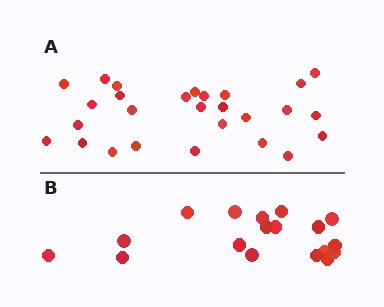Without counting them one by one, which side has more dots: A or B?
Region A (the top region) has more dots.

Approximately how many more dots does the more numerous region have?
Region A has roughly 8 or so more dots than region B.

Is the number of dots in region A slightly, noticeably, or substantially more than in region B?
Region A has substantially more. The ratio is roughly 1.5 to 1.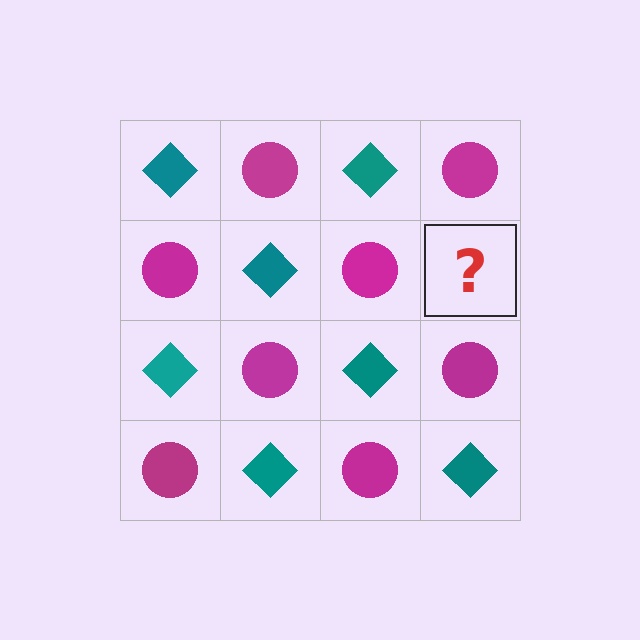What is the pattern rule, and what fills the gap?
The rule is that it alternates teal diamond and magenta circle in a checkerboard pattern. The gap should be filled with a teal diamond.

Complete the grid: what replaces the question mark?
The question mark should be replaced with a teal diamond.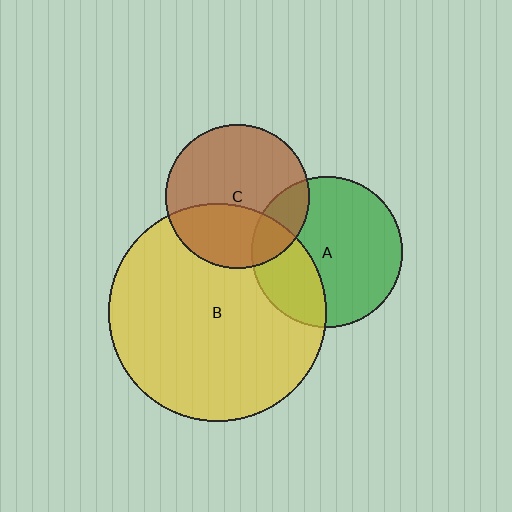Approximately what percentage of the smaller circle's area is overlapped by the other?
Approximately 30%.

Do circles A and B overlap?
Yes.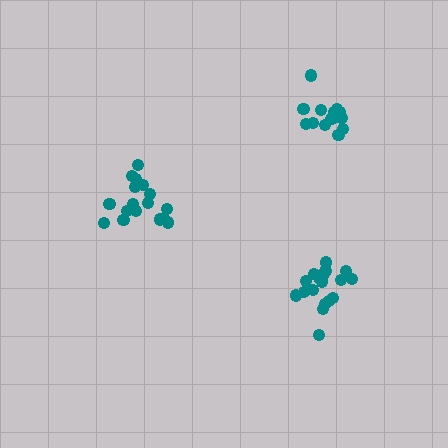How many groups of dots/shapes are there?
There are 3 groups.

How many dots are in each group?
Group 1: 17 dots, Group 2: 18 dots, Group 3: 13 dots (48 total).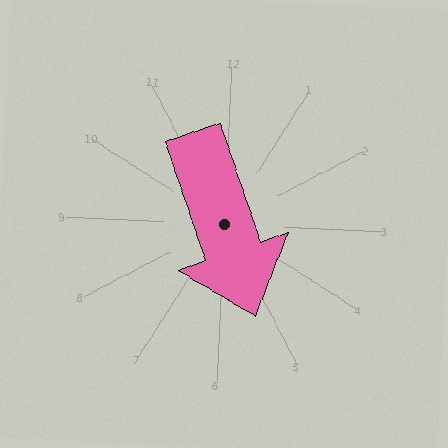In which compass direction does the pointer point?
South.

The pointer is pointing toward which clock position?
Roughly 5 o'clock.